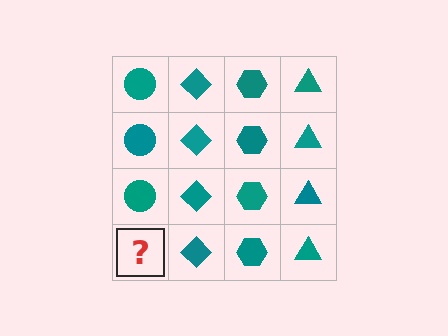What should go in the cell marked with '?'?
The missing cell should contain a teal circle.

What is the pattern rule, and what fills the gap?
The rule is that each column has a consistent shape. The gap should be filled with a teal circle.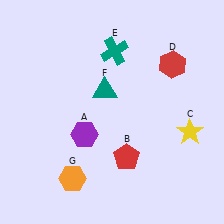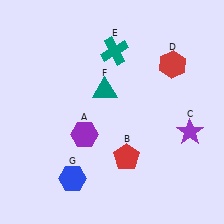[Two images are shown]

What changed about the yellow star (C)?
In Image 1, C is yellow. In Image 2, it changed to purple.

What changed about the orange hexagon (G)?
In Image 1, G is orange. In Image 2, it changed to blue.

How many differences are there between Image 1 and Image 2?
There are 2 differences between the two images.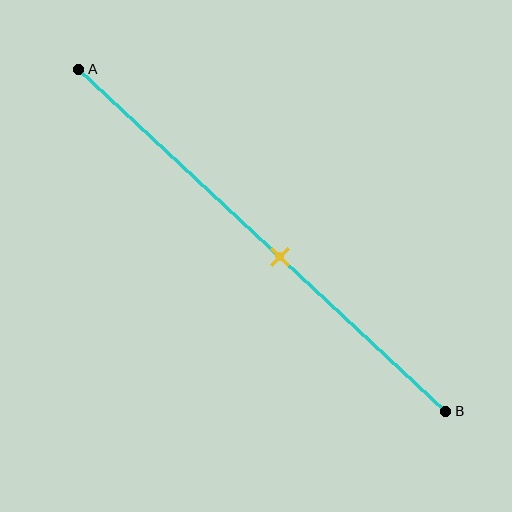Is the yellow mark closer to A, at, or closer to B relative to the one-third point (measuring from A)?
The yellow mark is closer to point B than the one-third point of segment AB.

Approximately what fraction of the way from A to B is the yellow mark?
The yellow mark is approximately 55% of the way from A to B.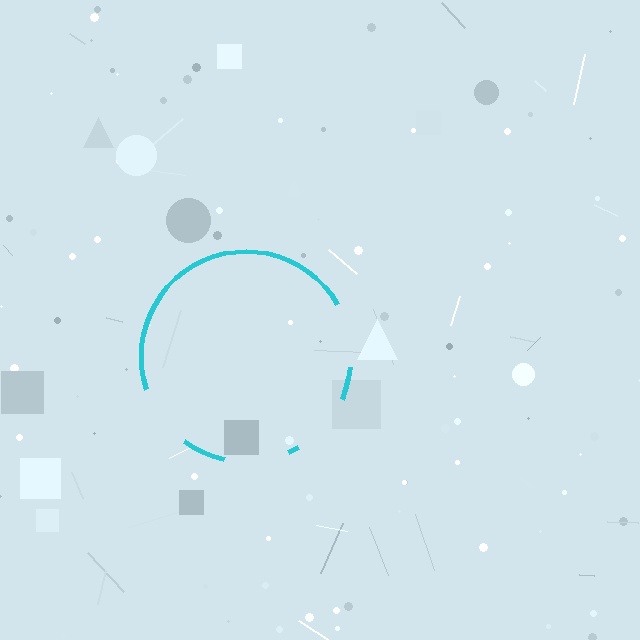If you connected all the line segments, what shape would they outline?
They would outline a circle.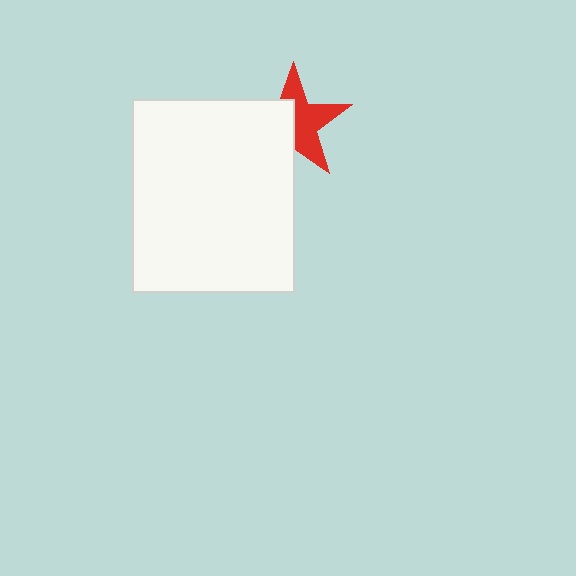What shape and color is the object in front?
The object in front is a white rectangle.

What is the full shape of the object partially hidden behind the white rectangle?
The partially hidden object is a red star.